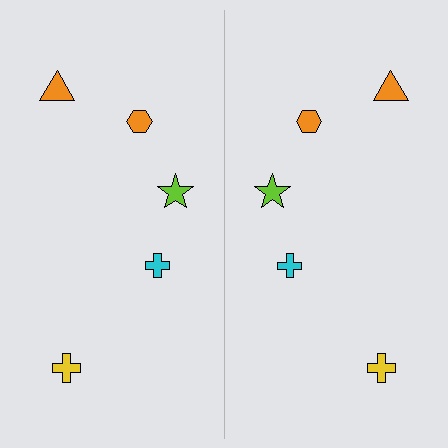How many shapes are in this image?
There are 10 shapes in this image.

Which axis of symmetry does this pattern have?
The pattern has a vertical axis of symmetry running through the center of the image.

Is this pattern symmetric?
Yes, this pattern has bilateral (reflection) symmetry.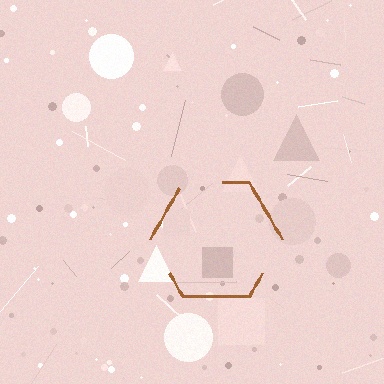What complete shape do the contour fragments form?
The contour fragments form a hexagon.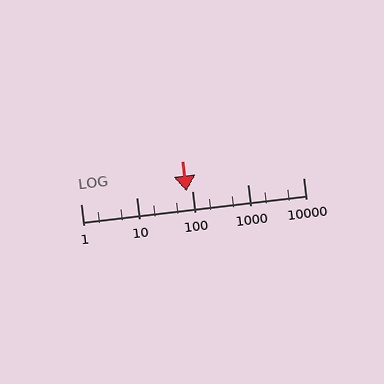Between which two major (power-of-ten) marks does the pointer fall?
The pointer is between 10 and 100.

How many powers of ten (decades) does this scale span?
The scale spans 4 decades, from 1 to 10000.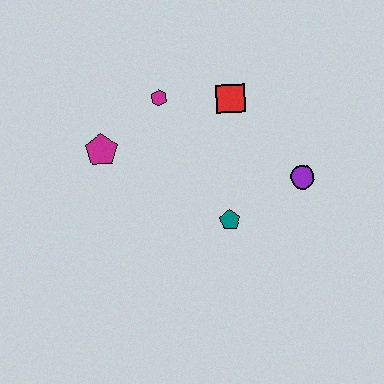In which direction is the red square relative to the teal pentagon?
The red square is above the teal pentagon.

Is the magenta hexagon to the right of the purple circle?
No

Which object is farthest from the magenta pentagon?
The purple circle is farthest from the magenta pentagon.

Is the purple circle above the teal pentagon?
Yes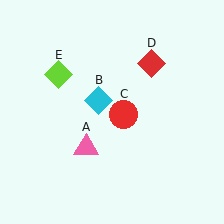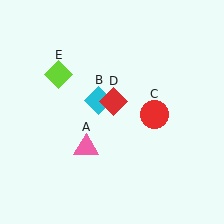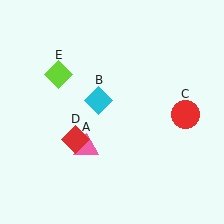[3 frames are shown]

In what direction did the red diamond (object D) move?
The red diamond (object D) moved down and to the left.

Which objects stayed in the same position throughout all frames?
Pink triangle (object A) and cyan diamond (object B) and lime diamond (object E) remained stationary.